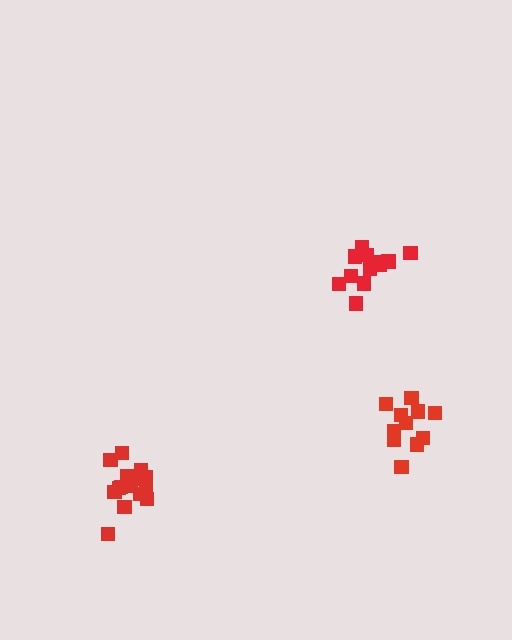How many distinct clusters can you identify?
There are 3 distinct clusters.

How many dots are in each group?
Group 1: 15 dots, Group 2: 12 dots, Group 3: 11 dots (38 total).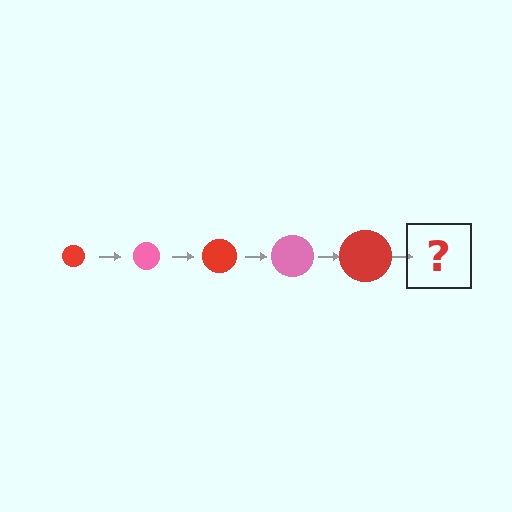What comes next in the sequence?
The next element should be a pink circle, larger than the previous one.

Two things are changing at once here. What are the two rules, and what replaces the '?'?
The two rules are that the circle grows larger each step and the color cycles through red and pink. The '?' should be a pink circle, larger than the previous one.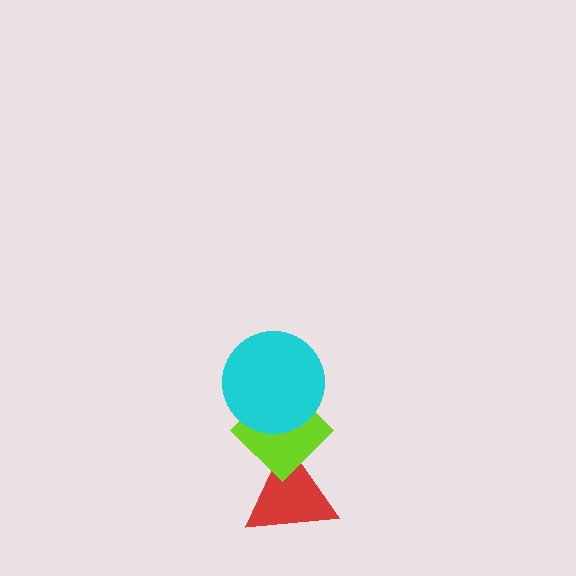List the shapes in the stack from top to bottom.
From top to bottom: the cyan circle, the lime diamond, the red triangle.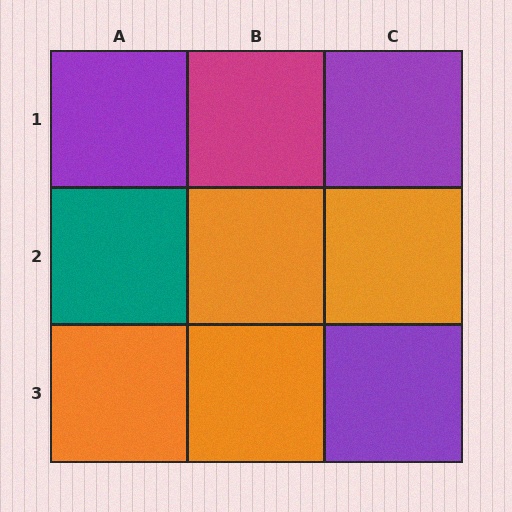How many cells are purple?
3 cells are purple.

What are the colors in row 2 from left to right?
Teal, orange, orange.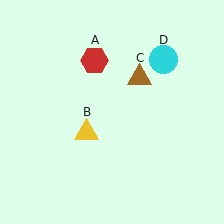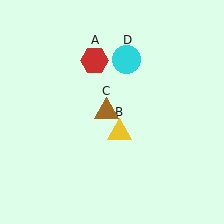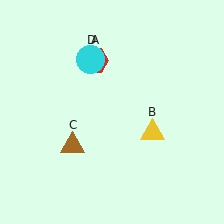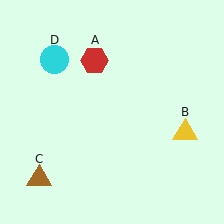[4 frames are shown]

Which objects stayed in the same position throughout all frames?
Red hexagon (object A) remained stationary.